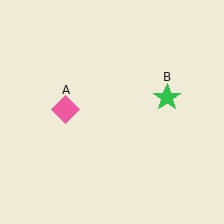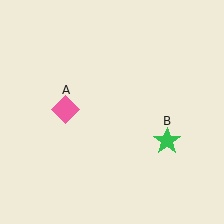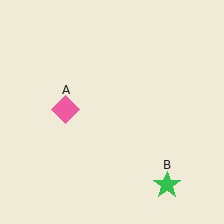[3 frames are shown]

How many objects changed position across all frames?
1 object changed position: green star (object B).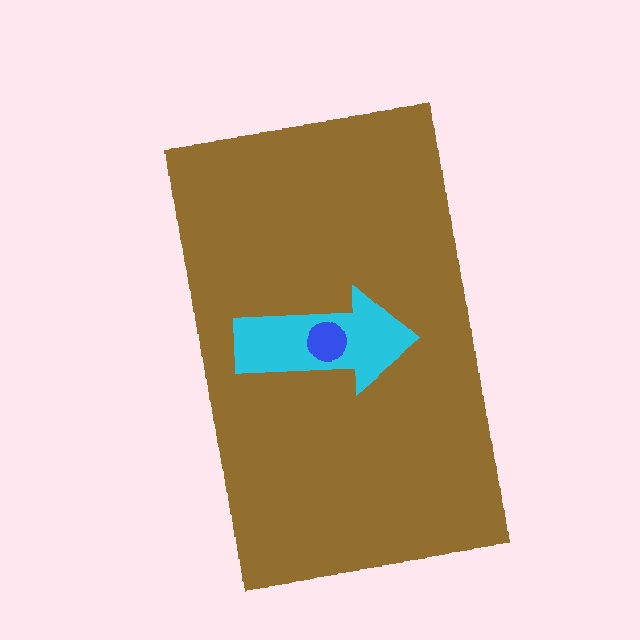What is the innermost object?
The blue circle.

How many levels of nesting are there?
3.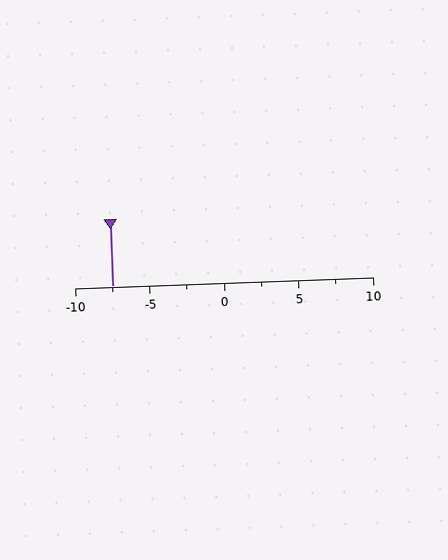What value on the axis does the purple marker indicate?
The marker indicates approximately -7.5.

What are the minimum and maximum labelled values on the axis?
The axis runs from -10 to 10.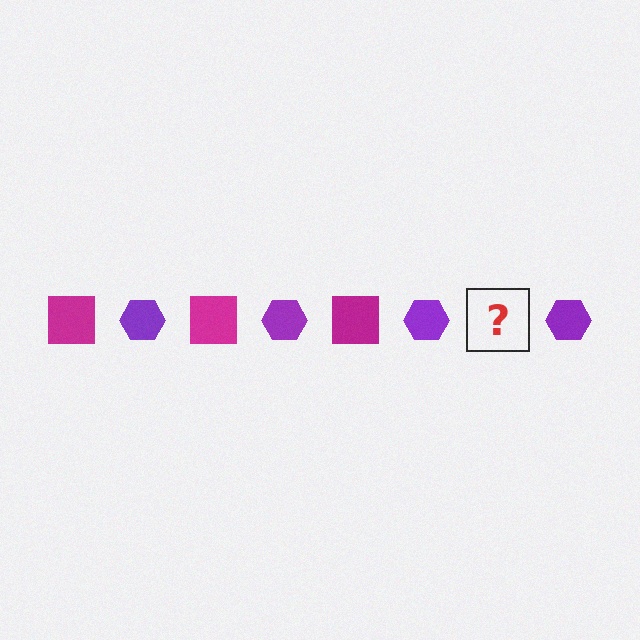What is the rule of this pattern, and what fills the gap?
The rule is that the pattern alternates between magenta square and purple hexagon. The gap should be filled with a magenta square.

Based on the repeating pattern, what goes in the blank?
The blank should be a magenta square.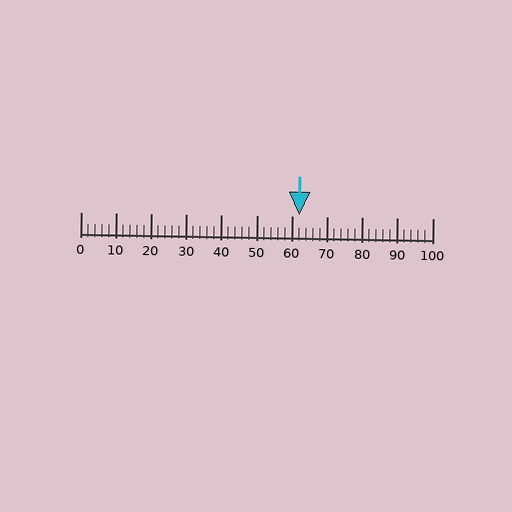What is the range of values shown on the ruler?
The ruler shows values from 0 to 100.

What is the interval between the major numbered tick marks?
The major tick marks are spaced 10 units apart.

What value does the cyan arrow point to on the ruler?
The cyan arrow points to approximately 62.